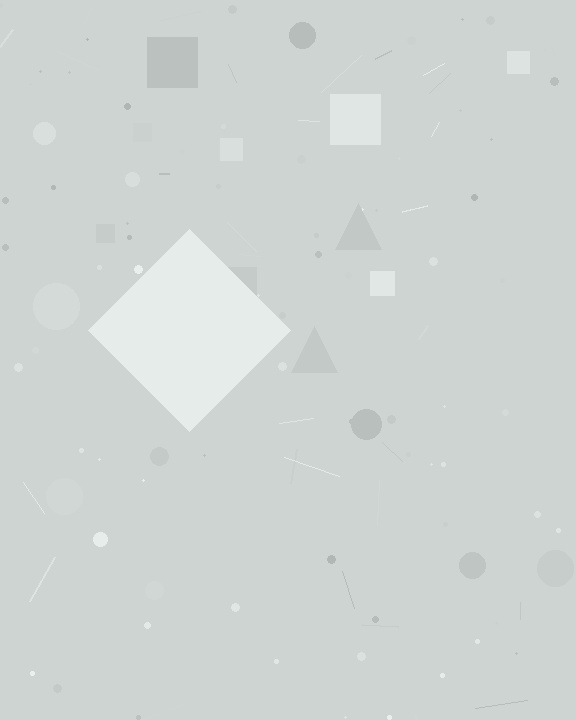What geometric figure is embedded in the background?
A diamond is embedded in the background.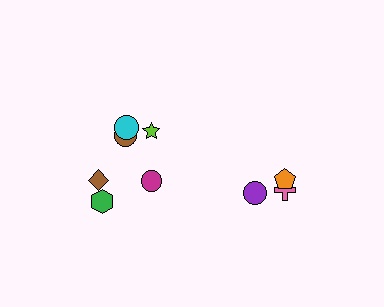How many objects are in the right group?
There are 3 objects.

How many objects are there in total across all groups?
There are 9 objects.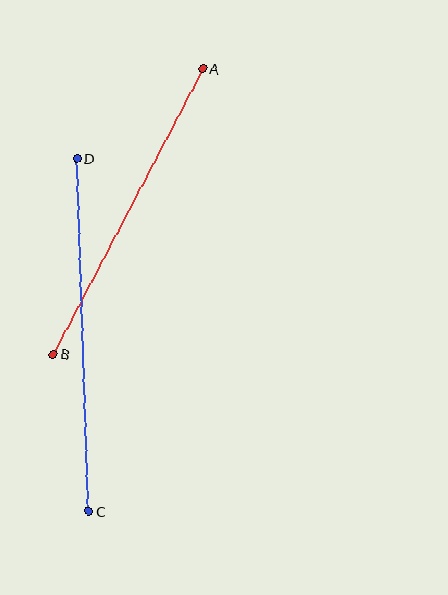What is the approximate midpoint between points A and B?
The midpoint is at approximately (128, 211) pixels.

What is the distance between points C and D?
The distance is approximately 353 pixels.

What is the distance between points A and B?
The distance is approximately 322 pixels.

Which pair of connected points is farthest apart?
Points C and D are farthest apart.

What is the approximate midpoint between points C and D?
The midpoint is at approximately (83, 335) pixels.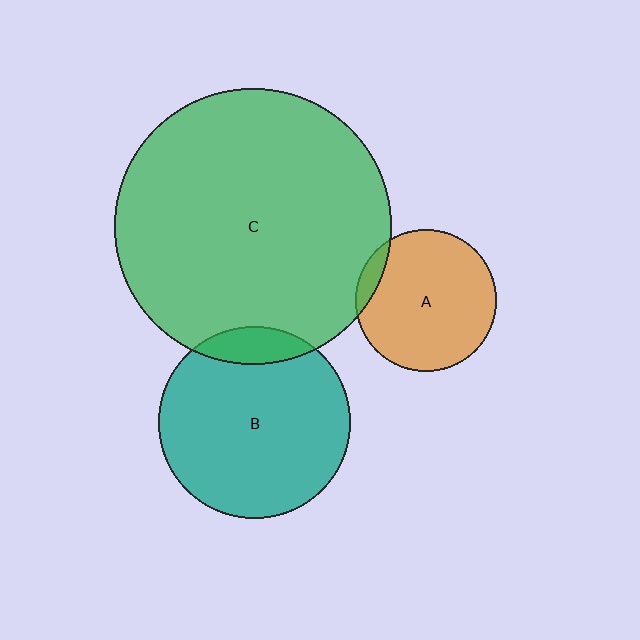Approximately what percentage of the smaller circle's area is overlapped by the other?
Approximately 10%.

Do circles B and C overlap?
Yes.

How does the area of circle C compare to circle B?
Approximately 2.1 times.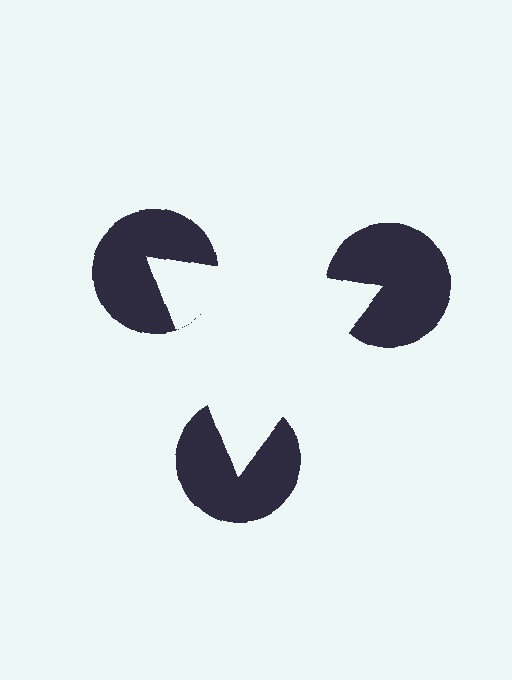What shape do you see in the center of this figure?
An illusory triangle — its edges are inferred from the aligned wedge cuts in the pac-man discs, not physically drawn.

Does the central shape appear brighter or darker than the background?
It typically appears slightly brighter than the background, even though no actual brightness change is drawn.